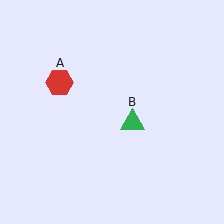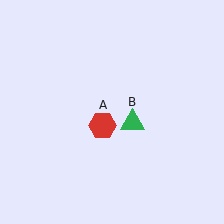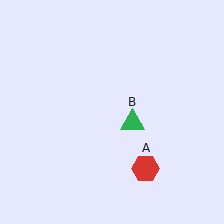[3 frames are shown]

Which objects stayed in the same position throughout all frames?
Green triangle (object B) remained stationary.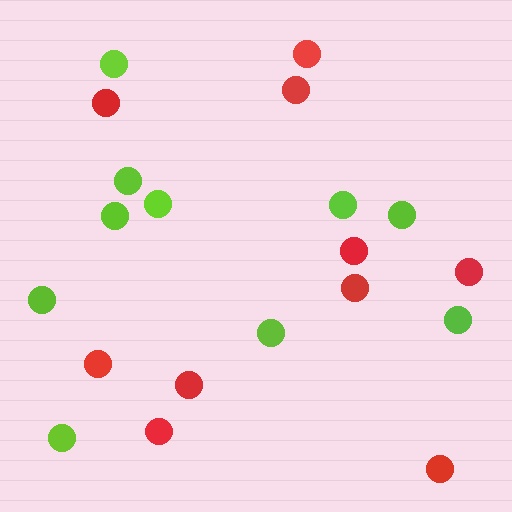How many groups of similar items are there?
There are 2 groups: one group of red circles (10) and one group of lime circles (10).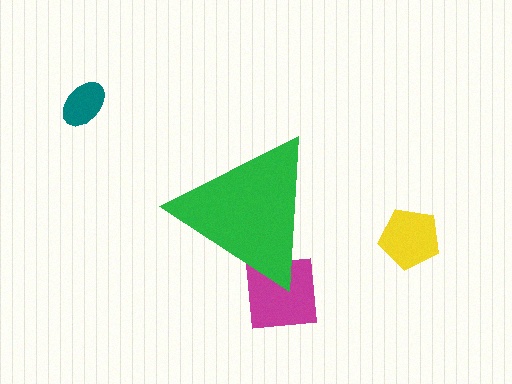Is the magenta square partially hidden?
Yes, the magenta square is partially hidden behind the green triangle.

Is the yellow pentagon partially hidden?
No, the yellow pentagon is fully visible.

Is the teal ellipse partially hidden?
No, the teal ellipse is fully visible.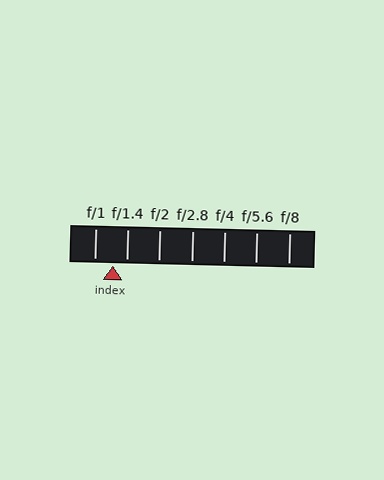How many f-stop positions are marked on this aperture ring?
There are 7 f-stop positions marked.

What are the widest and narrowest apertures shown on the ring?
The widest aperture shown is f/1 and the narrowest is f/8.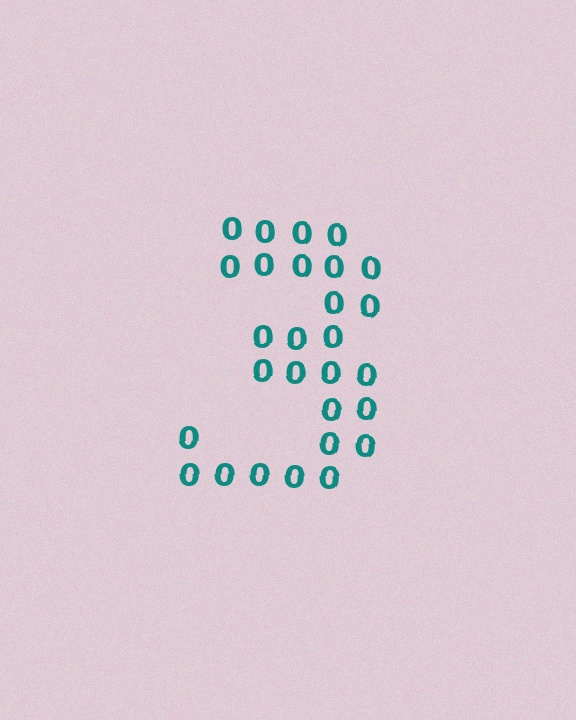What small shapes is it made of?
It is made of small digit 0's.